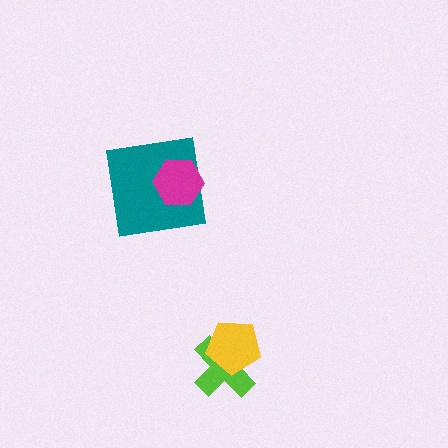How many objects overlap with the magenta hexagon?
1 object overlaps with the magenta hexagon.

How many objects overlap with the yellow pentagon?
1 object overlaps with the yellow pentagon.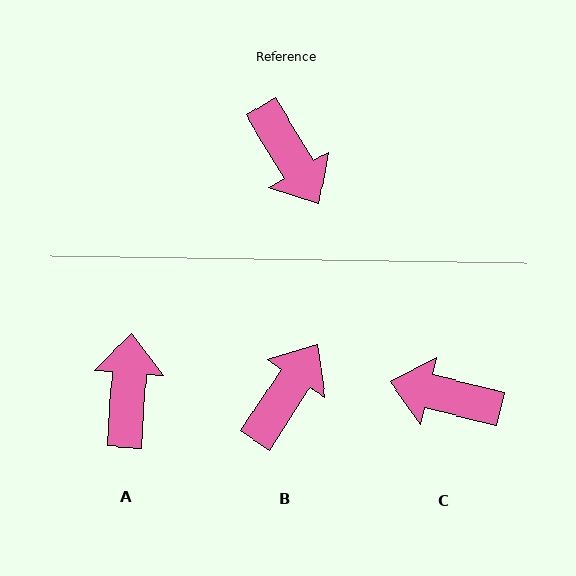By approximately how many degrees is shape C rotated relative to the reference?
Approximately 135 degrees clockwise.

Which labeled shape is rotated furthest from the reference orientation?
A, about 146 degrees away.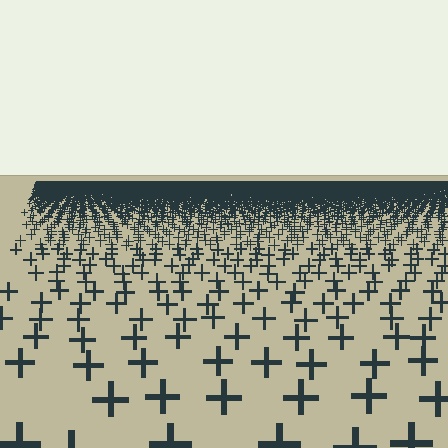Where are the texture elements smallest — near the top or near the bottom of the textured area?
Near the top.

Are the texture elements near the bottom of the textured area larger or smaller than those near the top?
Larger. Near the bottom, elements are closer to the viewer and appear at a bigger on-screen size.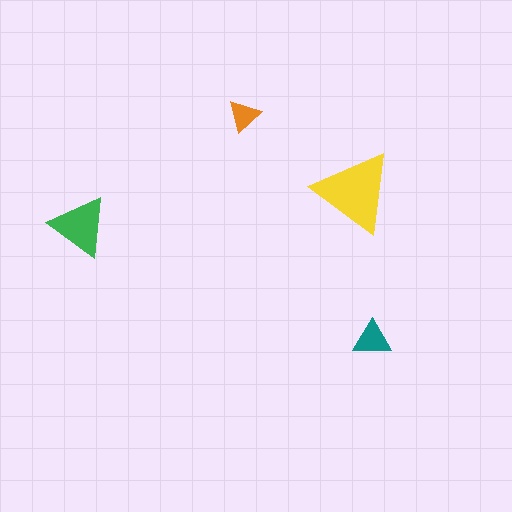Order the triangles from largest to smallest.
the yellow one, the green one, the teal one, the orange one.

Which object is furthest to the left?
The green triangle is leftmost.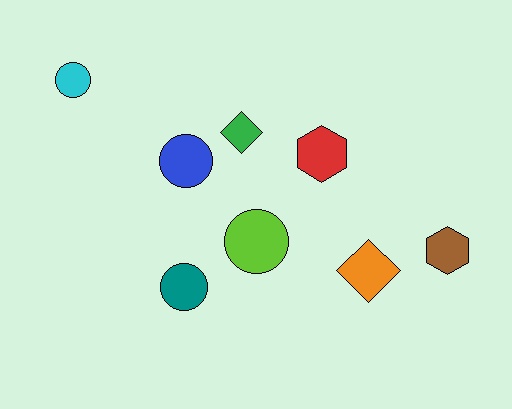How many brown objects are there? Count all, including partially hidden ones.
There is 1 brown object.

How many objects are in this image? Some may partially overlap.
There are 8 objects.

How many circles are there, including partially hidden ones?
There are 4 circles.